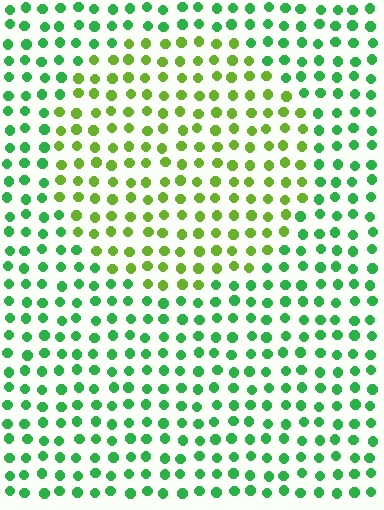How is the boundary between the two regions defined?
The boundary is defined purely by a slight shift in hue (about 40 degrees). Spacing, size, and orientation are identical on both sides.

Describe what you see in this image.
The image is filled with small green elements in a uniform arrangement. A circle-shaped region is visible where the elements are tinted to a slightly different hue, forming a subtle color boundary.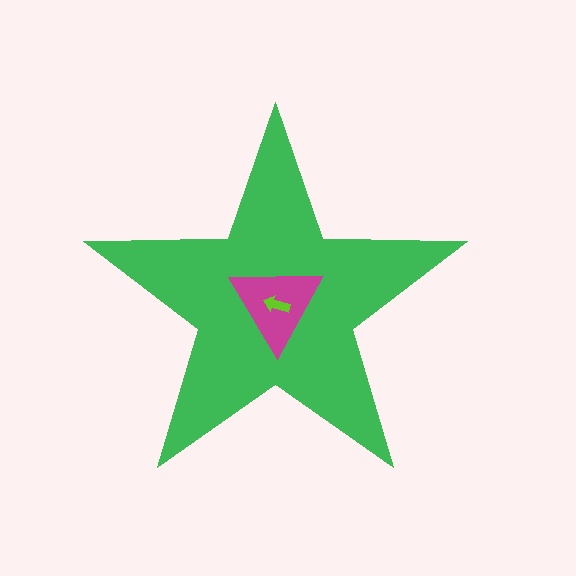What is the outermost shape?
The green star.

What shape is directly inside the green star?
The magenta triangle.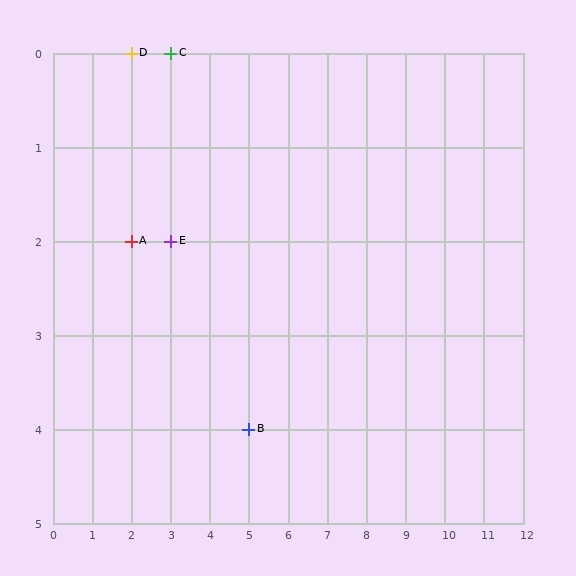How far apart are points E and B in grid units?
Points E and B are 2 columns and 2 rows apart (about 2.8 grid units diagonally).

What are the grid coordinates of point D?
Point D is at grid coordinates (2, 0).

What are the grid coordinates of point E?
Point E is at grid coordinates (3, 2).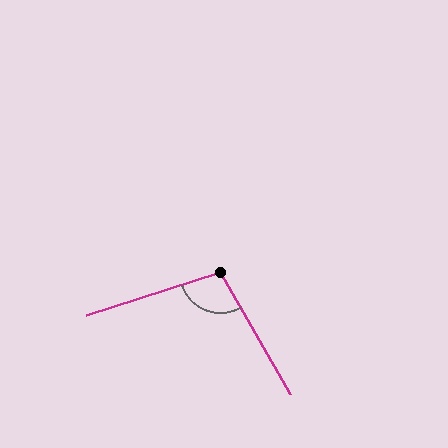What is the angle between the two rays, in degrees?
Approximately 102 degrees.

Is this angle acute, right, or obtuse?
It is obtuse.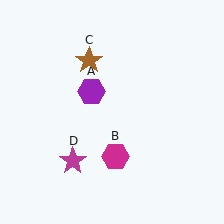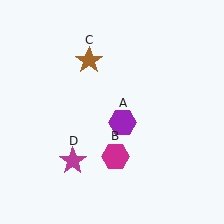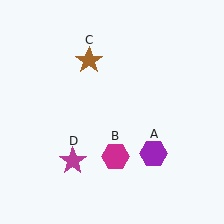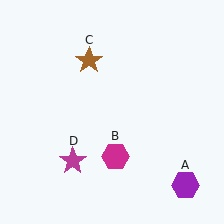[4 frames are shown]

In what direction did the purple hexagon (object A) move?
The purple hexagon (object A) moved down and to the right.